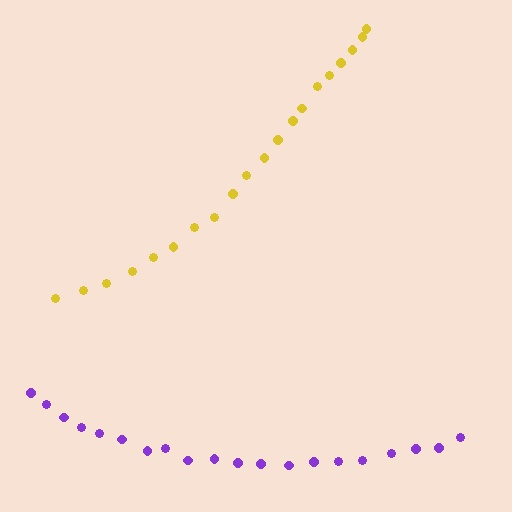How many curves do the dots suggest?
There are 2 distinct paths.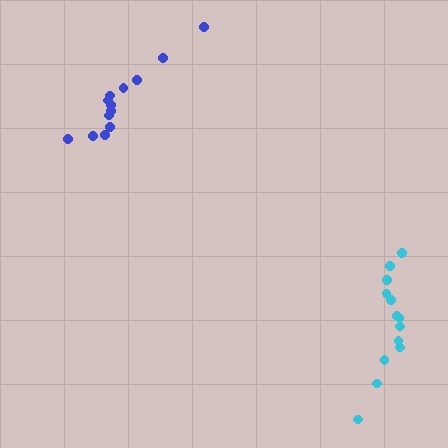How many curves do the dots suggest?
There are 2 distinct paths.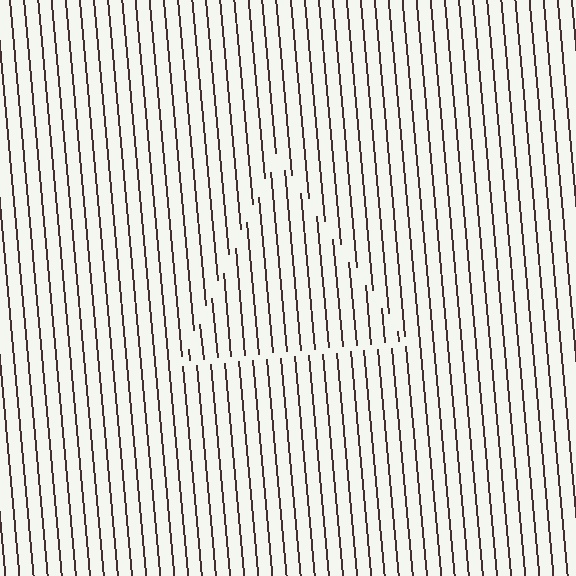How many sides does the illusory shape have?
3 sides — the line-ends trace a triangle.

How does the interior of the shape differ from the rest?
The interior of the shape contains the same grating, shifted by half a period — the contour is defined by the phase discontinuity where line-ends from the inner and outer gratings abut.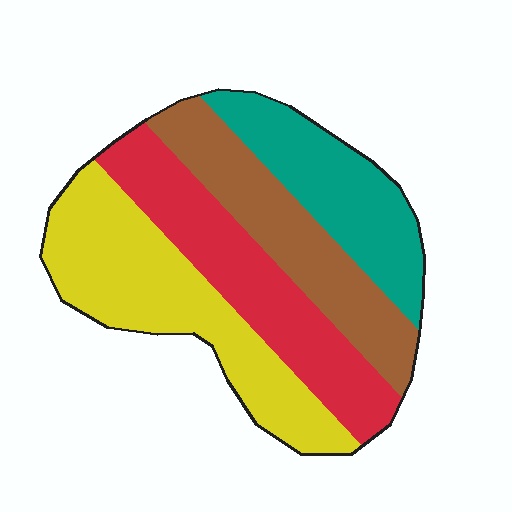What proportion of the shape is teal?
Teal covers 20% of the shape.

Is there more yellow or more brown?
Yellow.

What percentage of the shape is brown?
Brown takes up between a sixth and a third of the shape.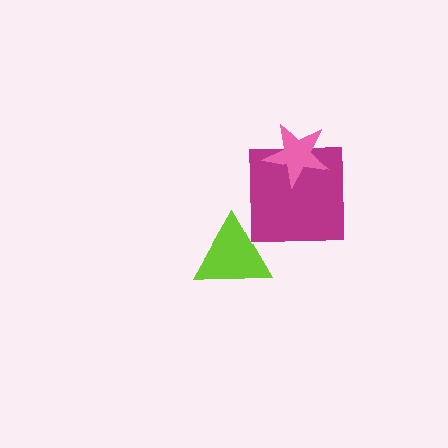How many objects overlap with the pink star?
1 object overlaps with the pink star.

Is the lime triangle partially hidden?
No, no other shape covers it.